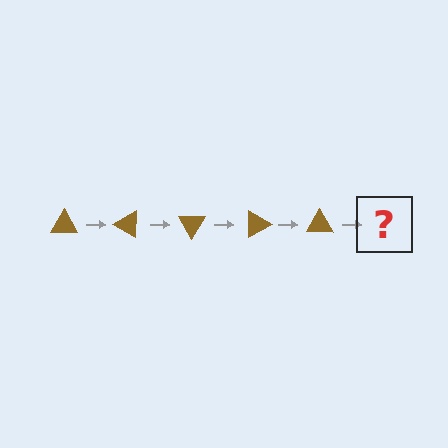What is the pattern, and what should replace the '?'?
The pattern is that the triangle rotates 30 degrees each step. The '?' should be a brown triangle rotated 150 degrees.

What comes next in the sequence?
The next element should be a brown triangle rotated 150 degrees.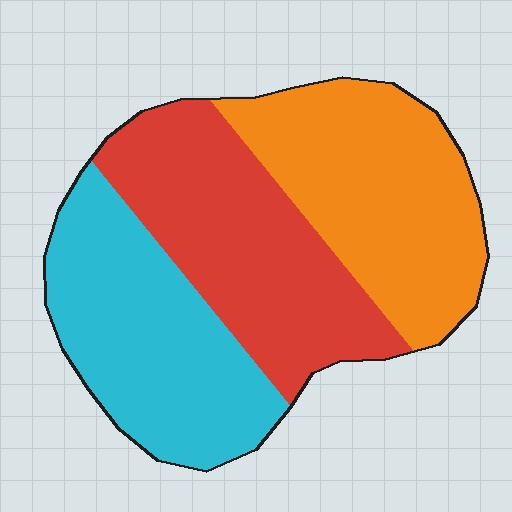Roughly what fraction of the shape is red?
Red covers about 35% of the shape.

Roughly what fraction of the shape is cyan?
Cyan covers roughly 30% of the shape.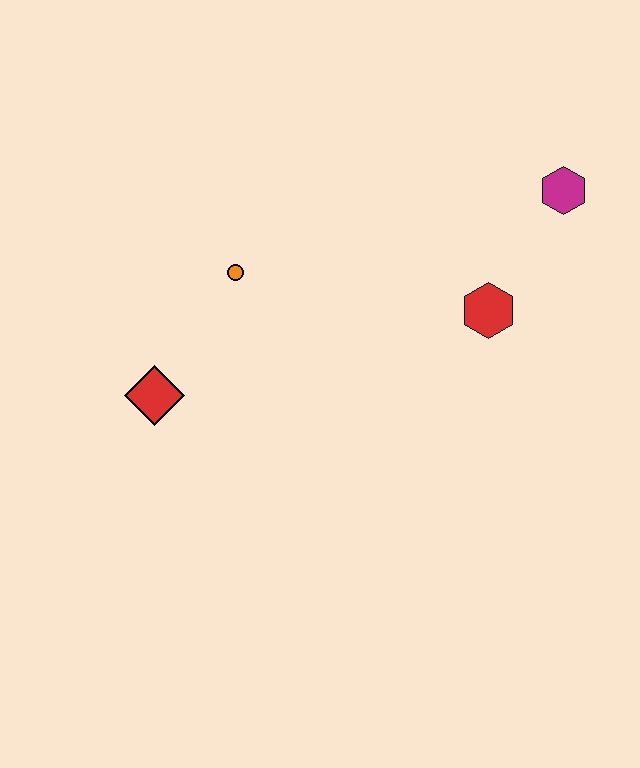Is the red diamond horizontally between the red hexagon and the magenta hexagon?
No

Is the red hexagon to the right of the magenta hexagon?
No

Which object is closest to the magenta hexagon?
The red hexagon is closest to the magenta hexagon.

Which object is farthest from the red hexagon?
The red diamond is farthest from the red hexagon.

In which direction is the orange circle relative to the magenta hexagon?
The orange circle is to the left of the magenta hexagon.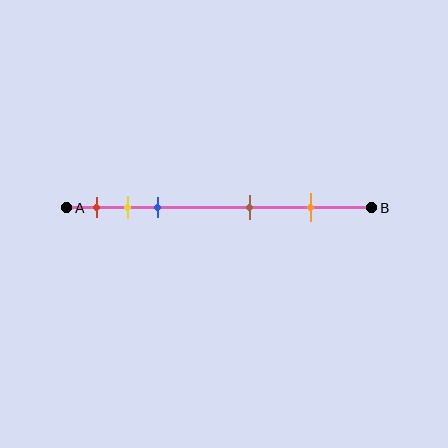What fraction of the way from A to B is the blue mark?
The blue mark is approximately 30% (0.3) of the way from A to B.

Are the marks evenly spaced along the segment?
No, the marks are not evenly spaced.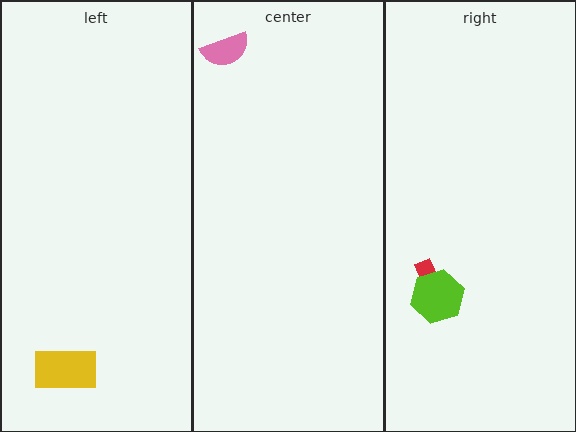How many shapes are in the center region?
1.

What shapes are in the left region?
The yellow rectangle.